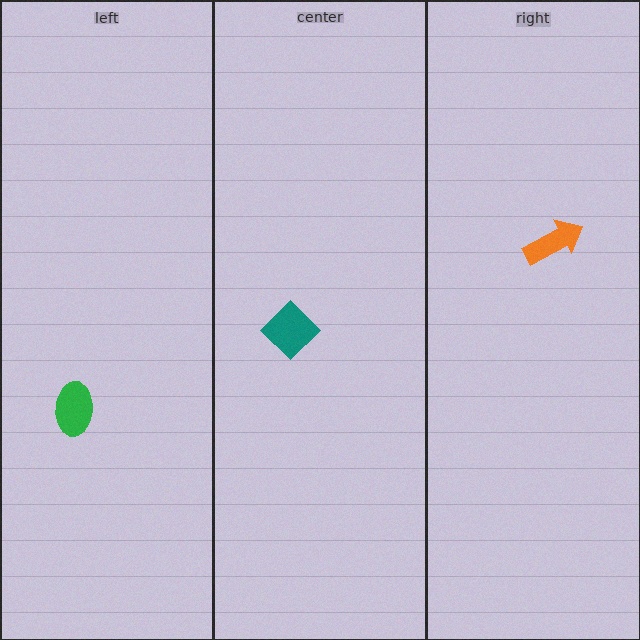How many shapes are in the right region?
1.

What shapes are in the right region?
The orange arrow.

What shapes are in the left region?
The green ellipse.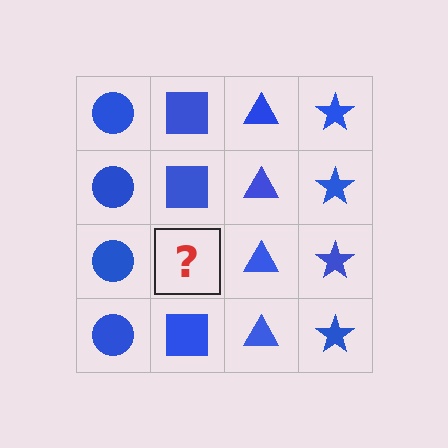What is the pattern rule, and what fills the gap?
The rule is that each column has a consistent shape. The gap should be filled with a blue square.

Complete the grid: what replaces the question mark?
The question mark should be replaced with a blue square.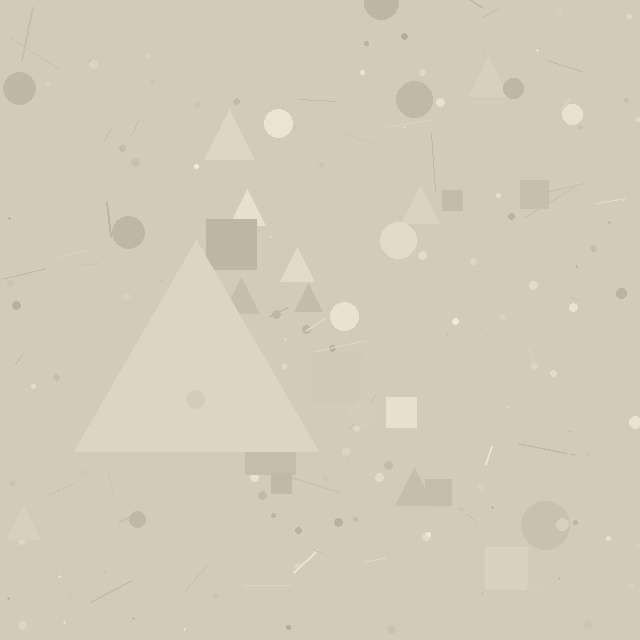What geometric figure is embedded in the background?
A triangle is embedded in the background.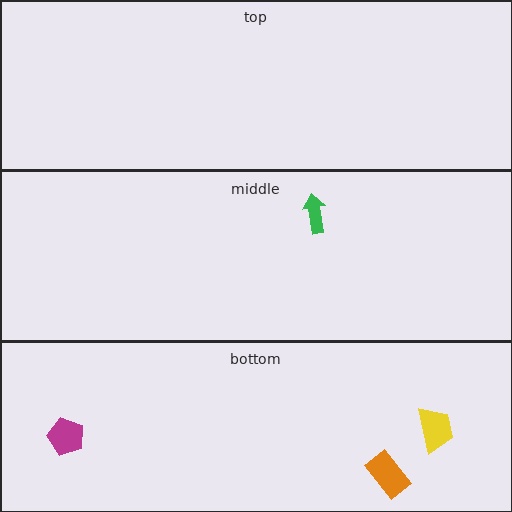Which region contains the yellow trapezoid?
The bottom region.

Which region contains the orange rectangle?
The bottom region.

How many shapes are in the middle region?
1.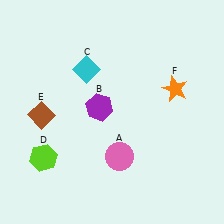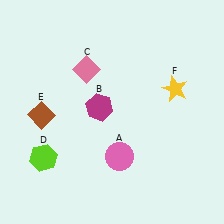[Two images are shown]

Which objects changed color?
B changed from purple to magenta. C changed from cyan to pink. F changed from orange to yellow.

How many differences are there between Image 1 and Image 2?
There are 3 differences between the two images.